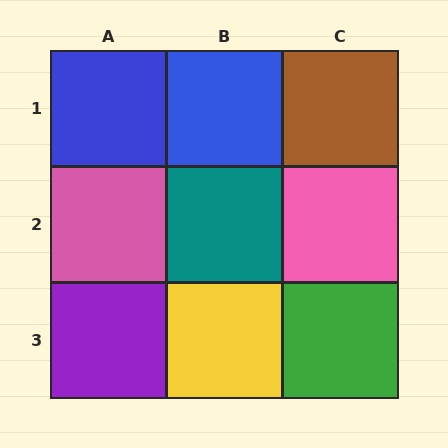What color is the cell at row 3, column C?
Green.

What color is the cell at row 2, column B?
Teal.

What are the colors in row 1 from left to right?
Blue, blue, brown.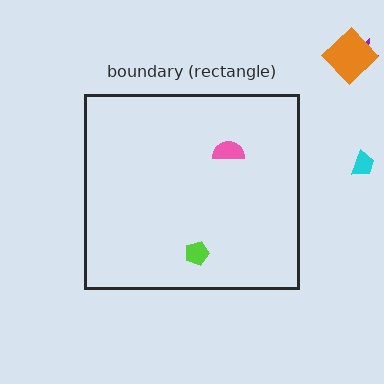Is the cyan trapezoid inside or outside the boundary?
Outside.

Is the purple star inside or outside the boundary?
Outside.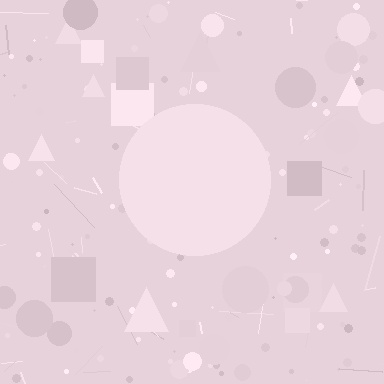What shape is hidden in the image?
A circle is hidden in the image.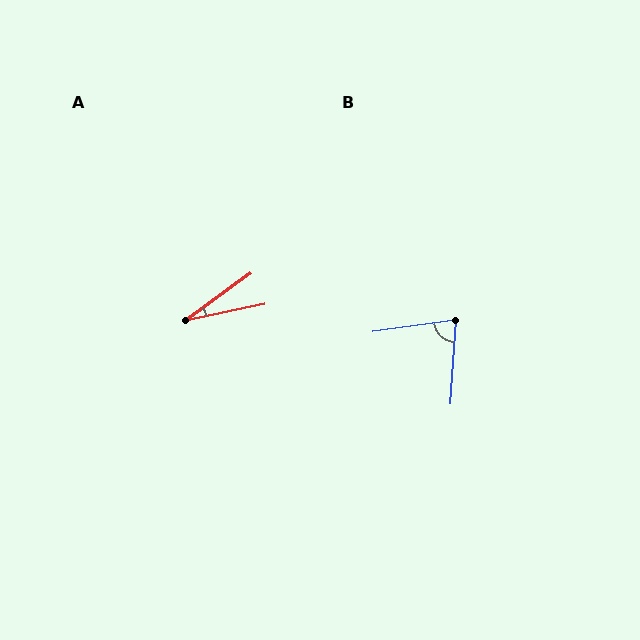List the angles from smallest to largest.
A (25°), B (78°).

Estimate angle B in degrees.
Approximately 78 degrees.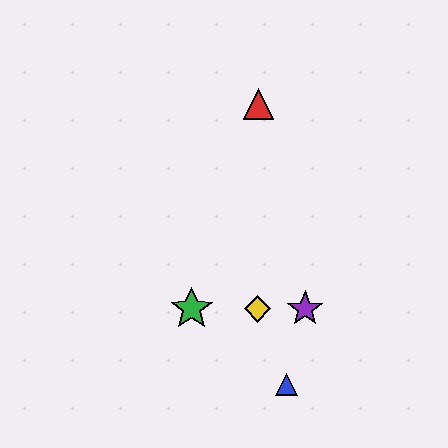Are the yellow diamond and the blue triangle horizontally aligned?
No, the yellow diamond is at y≈309 and the blue triangle is at y≈384.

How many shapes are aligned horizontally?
3 shapes (the green star, the yellow diamond, the purple star) are aligned horizontally.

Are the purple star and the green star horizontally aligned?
Yes, both are at y≈309.